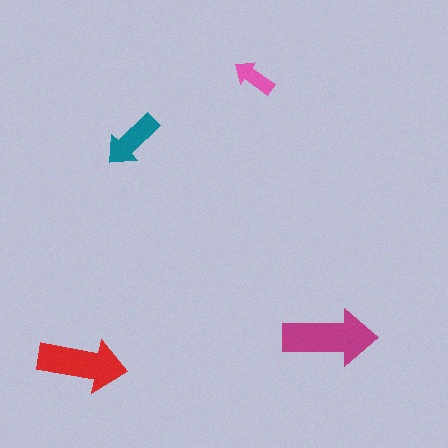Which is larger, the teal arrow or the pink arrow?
The teal one.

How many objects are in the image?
There are 4 objects in the image.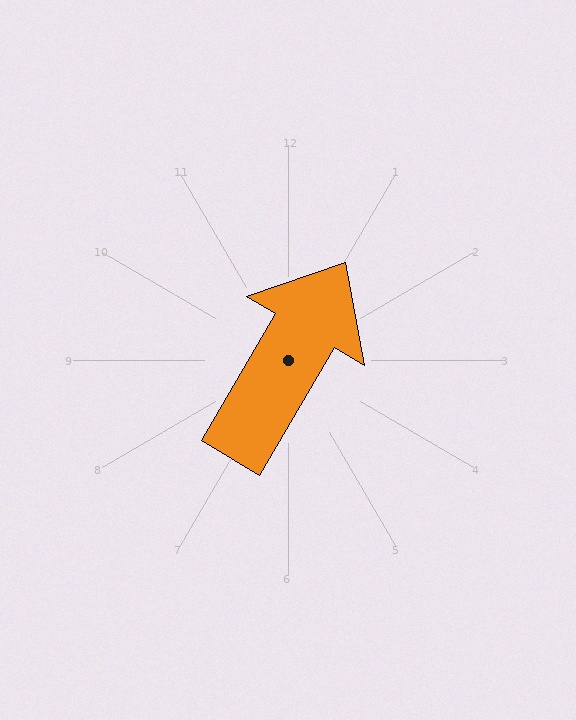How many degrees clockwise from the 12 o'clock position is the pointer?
Approximately 30 degrees.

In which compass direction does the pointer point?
Northeast.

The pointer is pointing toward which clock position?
Roughly 1 o'clock.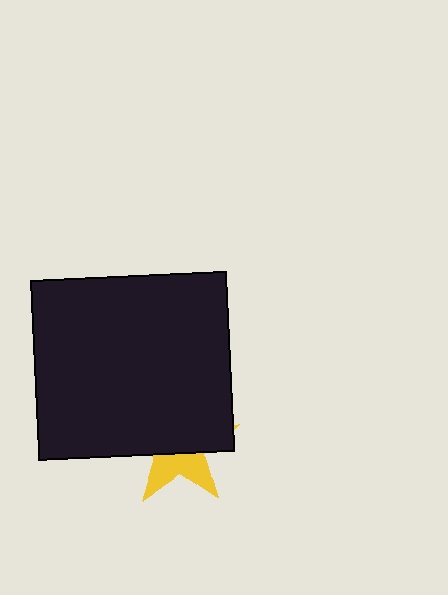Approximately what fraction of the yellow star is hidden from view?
Roughly 61% of the yellow star is hidden behind the black rectangle.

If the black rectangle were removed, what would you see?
You would see the complete yellow star.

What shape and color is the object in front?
The object in front is a black rectangle.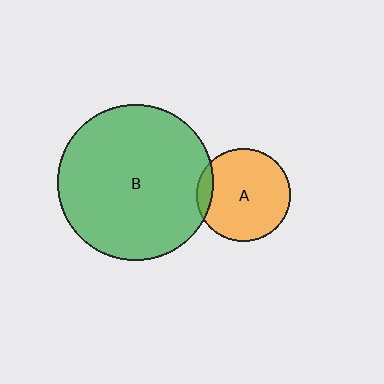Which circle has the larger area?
Circle B (green).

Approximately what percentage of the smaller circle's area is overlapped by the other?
Approximately 10%.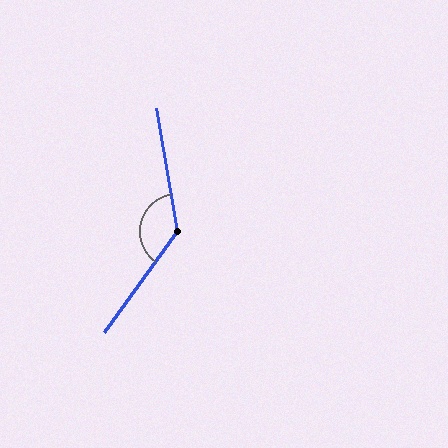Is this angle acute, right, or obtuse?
It is obtuse.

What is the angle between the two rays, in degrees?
Approximately 135 degrees.